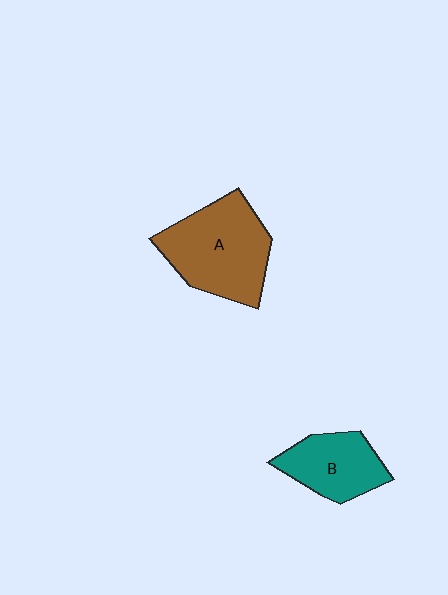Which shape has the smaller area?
Shape B (teal).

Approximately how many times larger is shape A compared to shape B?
Approximately 1.6 times.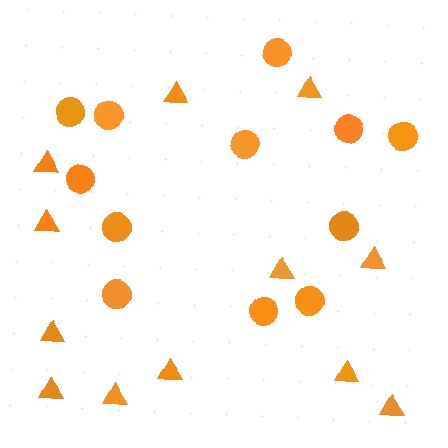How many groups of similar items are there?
There are 2 groups: one group of circles (12) and one group of triangles (12).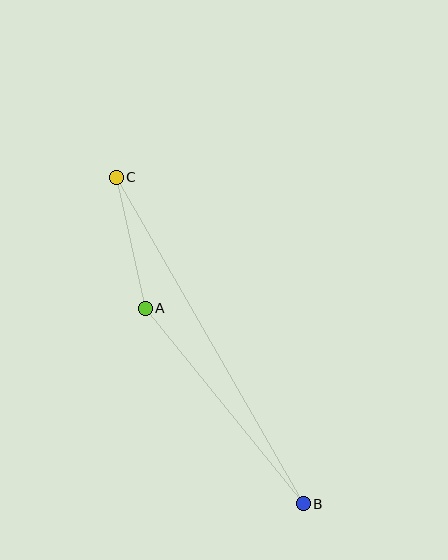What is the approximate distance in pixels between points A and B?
The distance between A and B is approximately 251 pixels.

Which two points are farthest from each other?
Points B and C are farthest from each other.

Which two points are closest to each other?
Points A and C are closest to each other.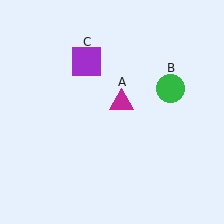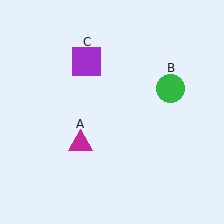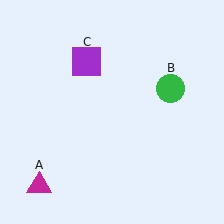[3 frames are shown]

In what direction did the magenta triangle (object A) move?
The magenta triangle (object A) moved down and to the left.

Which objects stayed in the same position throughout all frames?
Green circle (object B) and purple square (object C) remained stationary.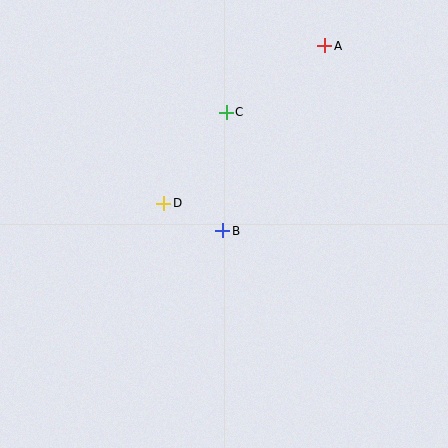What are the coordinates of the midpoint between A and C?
The midpoint between A and C is at (276, 79).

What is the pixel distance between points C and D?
The distance between C and D is 110 pixels.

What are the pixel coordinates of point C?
Point C is at (226, 112).